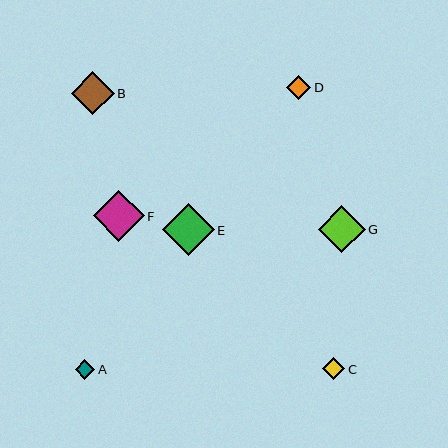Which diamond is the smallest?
Diamond A is the smallest with a size of approximately 20 pixels.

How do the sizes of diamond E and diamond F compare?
Diamond E and diamond F are approximately the same size.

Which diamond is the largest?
Diamond E is the largest with a size of approximately 52 pixels.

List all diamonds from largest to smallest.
From largest to smallest: E, F, G, B, D, C, A.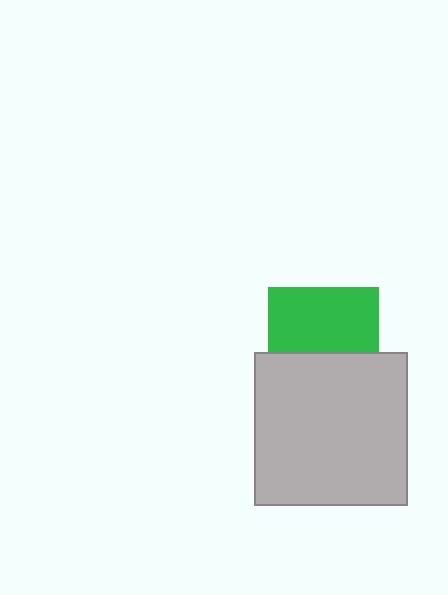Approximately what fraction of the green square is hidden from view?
Roughly 42% of the green square is hidden behind the light gray square.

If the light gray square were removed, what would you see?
You would see the complete green square.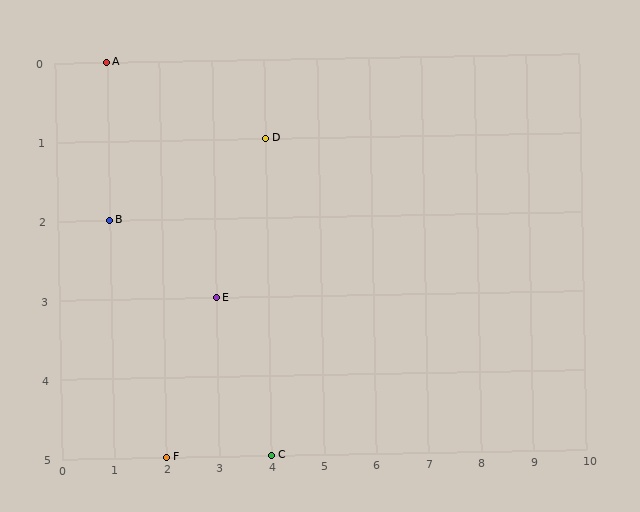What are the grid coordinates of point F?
Point F is at grid coordinates (2, 5).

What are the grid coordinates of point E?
Point E is at grid coordinates (3, 3).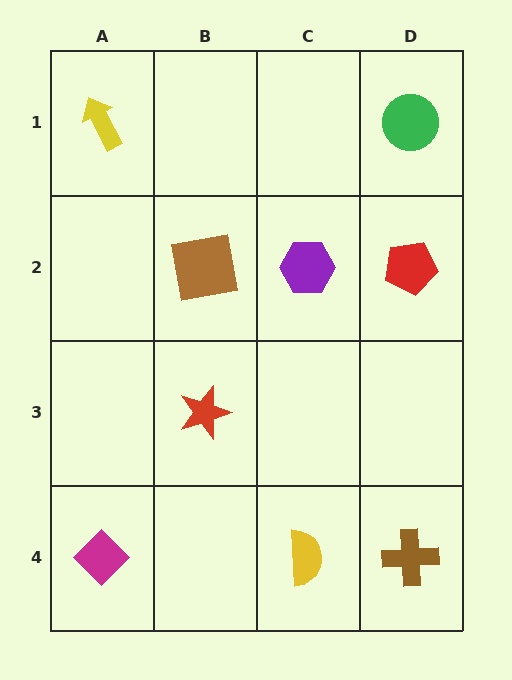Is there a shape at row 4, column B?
No, that cell is empty.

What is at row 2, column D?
A red pentagon.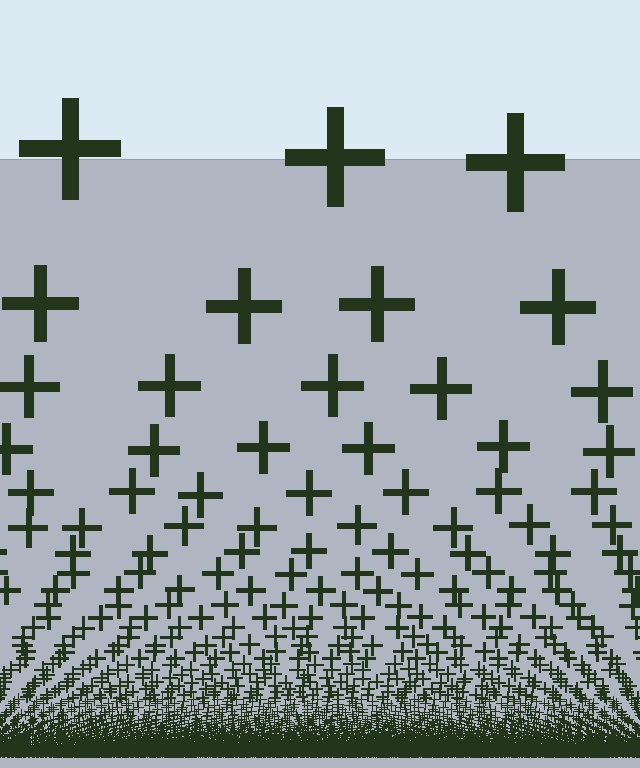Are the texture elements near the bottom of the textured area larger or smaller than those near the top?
Smaller. The gradient is inverted — elements near the bottom are smaller and denser.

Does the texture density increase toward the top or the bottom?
Density increases toward the bottom.